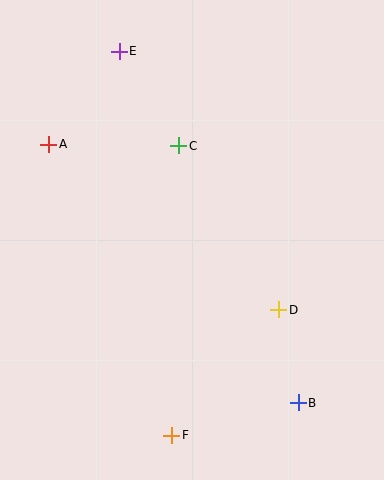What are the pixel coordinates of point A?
Point A is at (49, 144).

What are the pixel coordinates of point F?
Point F is at (172, 435).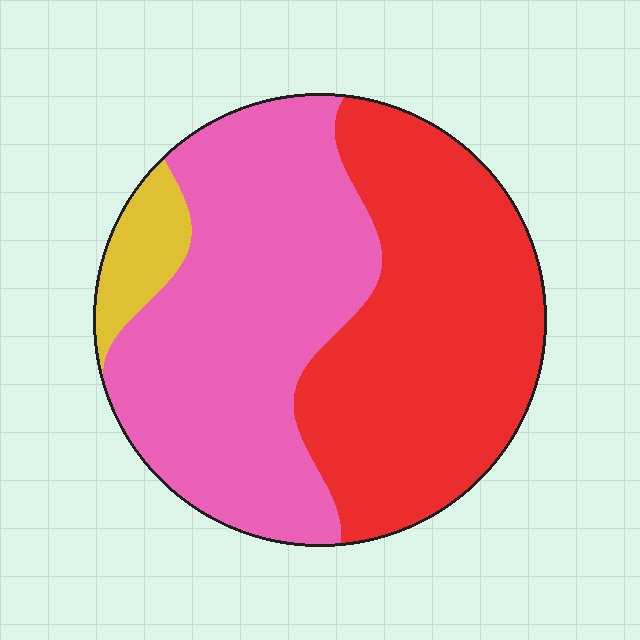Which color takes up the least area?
Yellow, at roughly 5%.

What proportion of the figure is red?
Red covers 45% of the figure.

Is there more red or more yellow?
Red.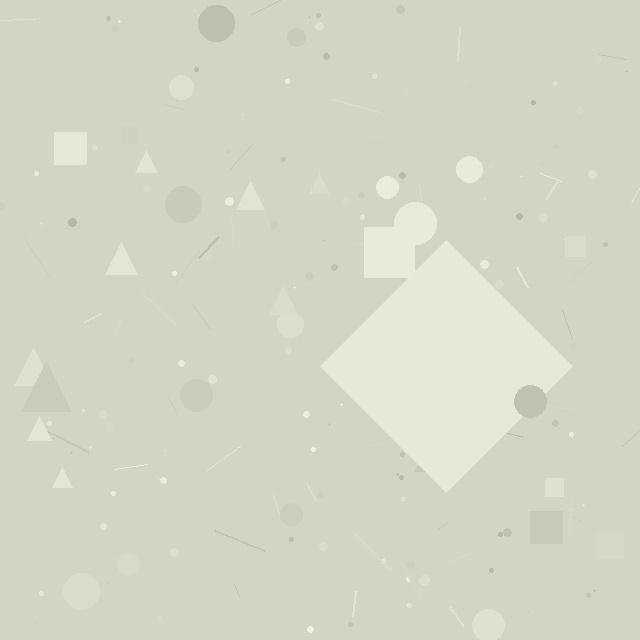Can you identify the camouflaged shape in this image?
The camouflaged shape is a diamond.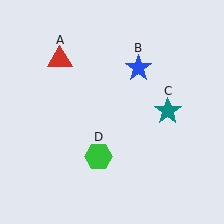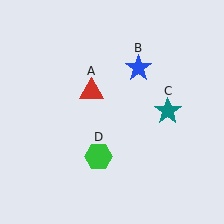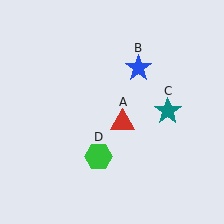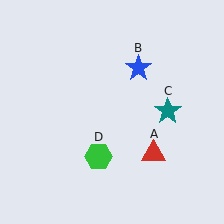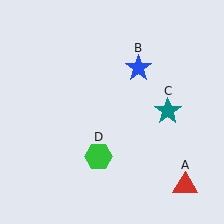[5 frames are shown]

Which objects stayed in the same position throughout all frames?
Blue star (object B) and teal star (object C) and green hexagon (object D) remained stationary.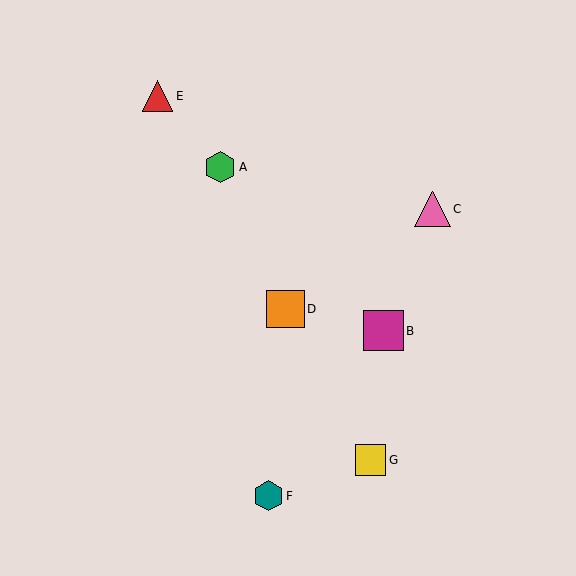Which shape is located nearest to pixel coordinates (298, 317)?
The orange square (labeled D) at (285, 309) is nearest to that location.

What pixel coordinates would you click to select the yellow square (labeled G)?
Click at (370, 460) to select the yellow square G.